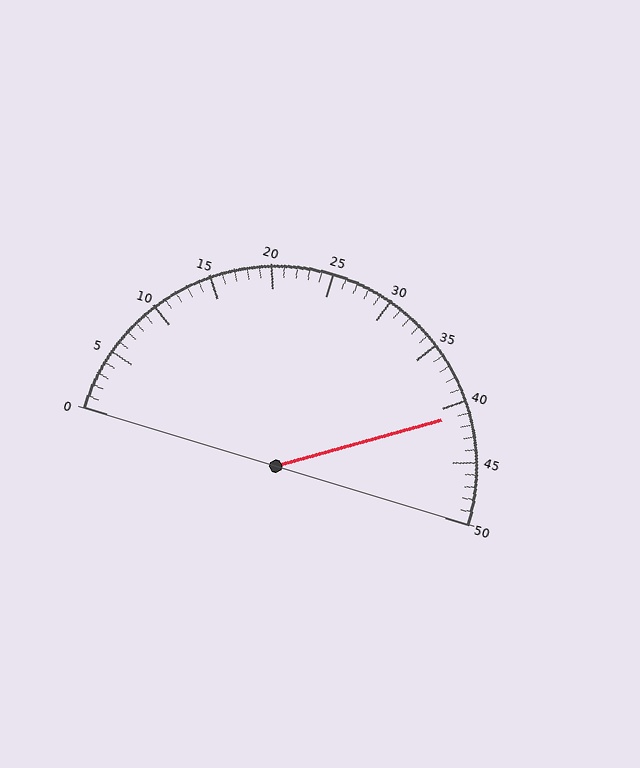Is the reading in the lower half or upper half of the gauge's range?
The reading is in the upper half of the range (0 to 50).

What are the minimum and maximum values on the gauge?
The gauge ranges from 0 to 50.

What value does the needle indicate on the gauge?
The needle indicates approximately 41.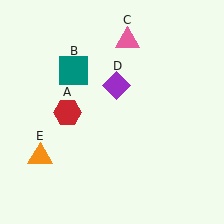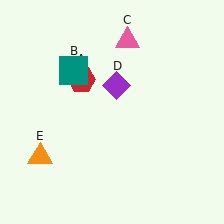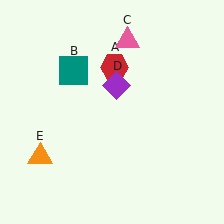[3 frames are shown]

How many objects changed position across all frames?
1 object changed position: red hexagon (object A).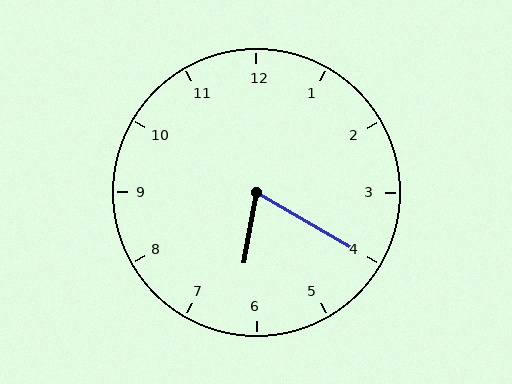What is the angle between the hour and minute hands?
Approximately 70 degrees.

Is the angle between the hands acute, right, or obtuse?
It is acute.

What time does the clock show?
6:20.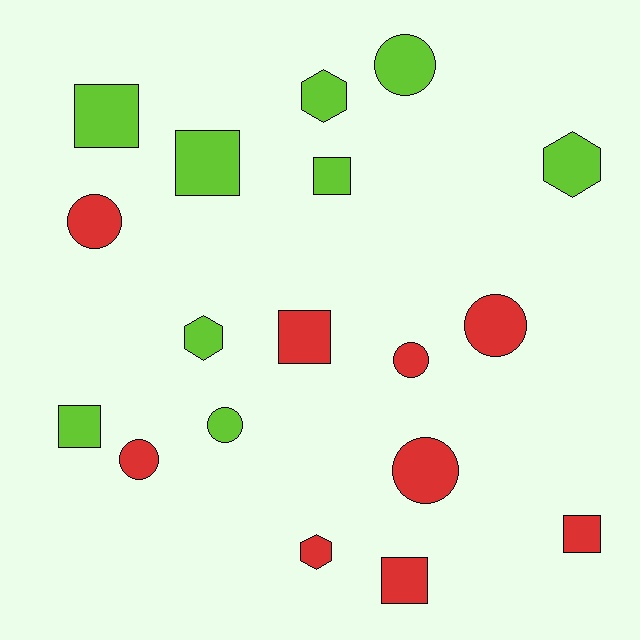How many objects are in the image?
There are 18 objects.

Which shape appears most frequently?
Square, with 7 objects.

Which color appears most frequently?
Lime, with 9 objects.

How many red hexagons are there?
There is 1 red hexagon.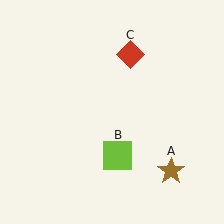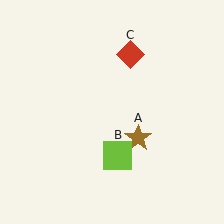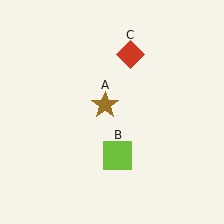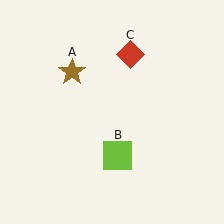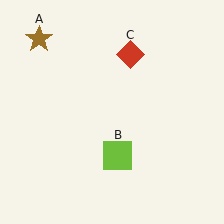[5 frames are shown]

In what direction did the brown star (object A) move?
The brown star (object A) moved up and to the left.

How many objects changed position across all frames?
1 object changed position: brown star (object A).